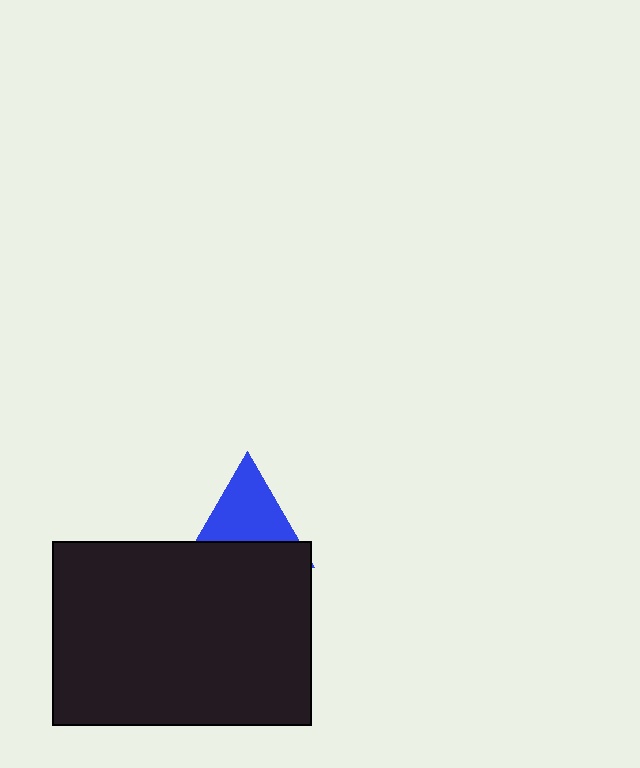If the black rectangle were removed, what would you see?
You would see the complete blue triangle.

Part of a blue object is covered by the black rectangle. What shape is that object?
It is a triangle.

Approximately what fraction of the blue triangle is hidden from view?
Roughly 39% of the blue triangle is hidden behind the black rectangle.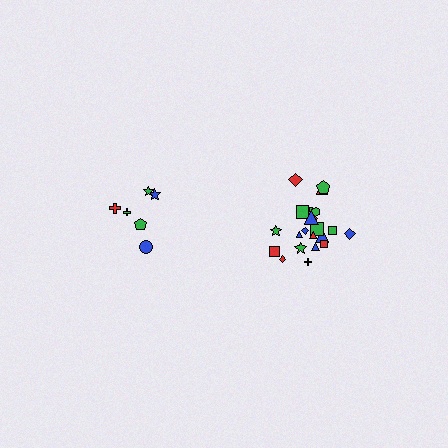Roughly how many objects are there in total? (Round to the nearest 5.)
Roughly 30 objects in total.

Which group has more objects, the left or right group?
The right group.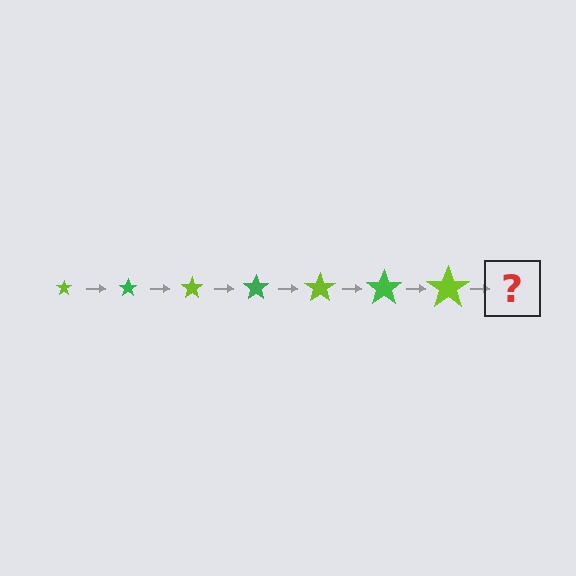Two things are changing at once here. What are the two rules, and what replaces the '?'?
The two rules are that the star grows larger each step and the color cycles through lime and green. The '?' should be a green star, larger than the previous one.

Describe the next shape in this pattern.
It should be a green star, larger than the previous one.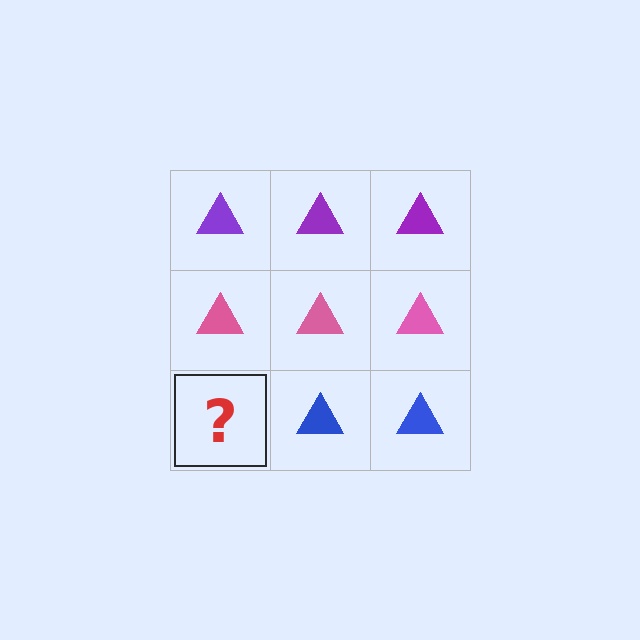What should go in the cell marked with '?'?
The missing cell should contain a blue triangle.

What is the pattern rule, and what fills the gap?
The rule is that each row has a consistent color. The gap should be filled with a blue triangle.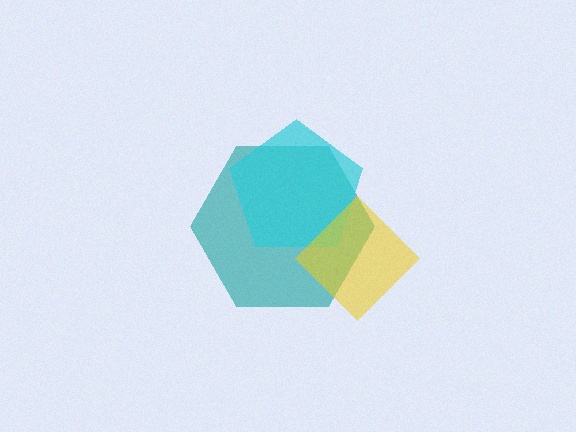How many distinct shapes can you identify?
There are 3 distinct shapes: a teal hexagon, a cyan pentagon, a yellow diamond.